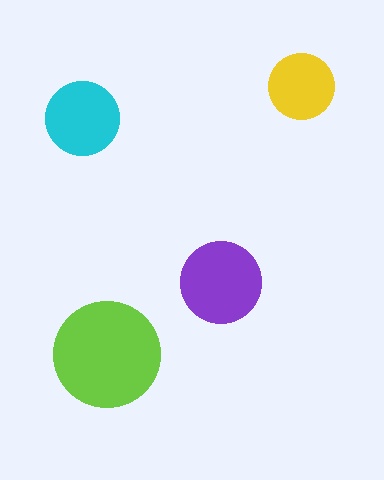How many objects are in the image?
There are 4 objects in the image.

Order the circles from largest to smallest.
the lime one, the purple one, the cyan one, the yellow one.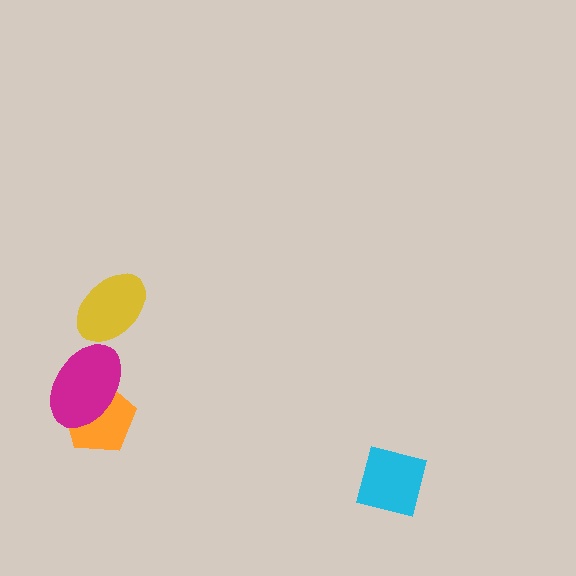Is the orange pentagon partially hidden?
Yes, it is partially covered by another shape.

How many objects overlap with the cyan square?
0 objects overlap with the cyan square.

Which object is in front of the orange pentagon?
The magenta ellipse is in front of the orange pentagon.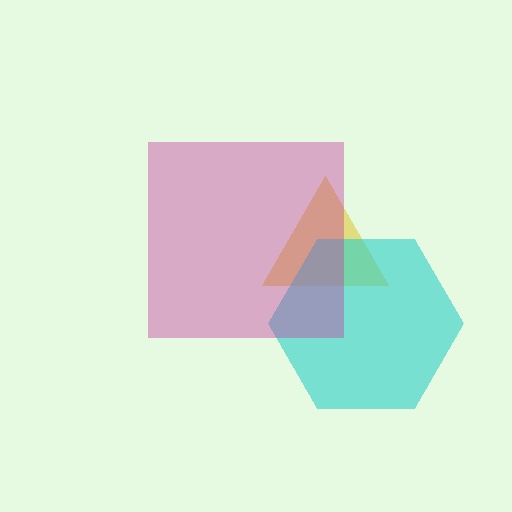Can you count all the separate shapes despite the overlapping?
Yes, there are 3 separate shapes.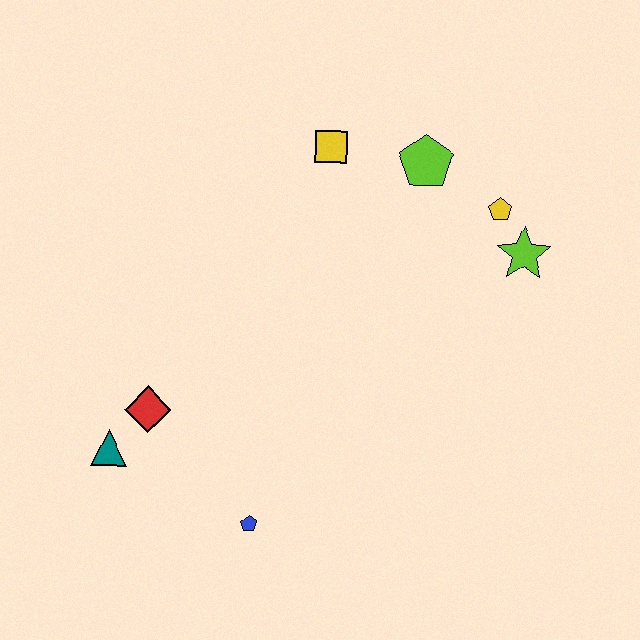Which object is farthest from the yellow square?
The blue pentagon is farthest from the yellow square.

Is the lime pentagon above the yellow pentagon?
Yes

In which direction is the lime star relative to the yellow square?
The lime star is to the right of the yellow square.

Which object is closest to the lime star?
The yellow pentagon is closest to the lime star.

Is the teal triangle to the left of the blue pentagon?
Yes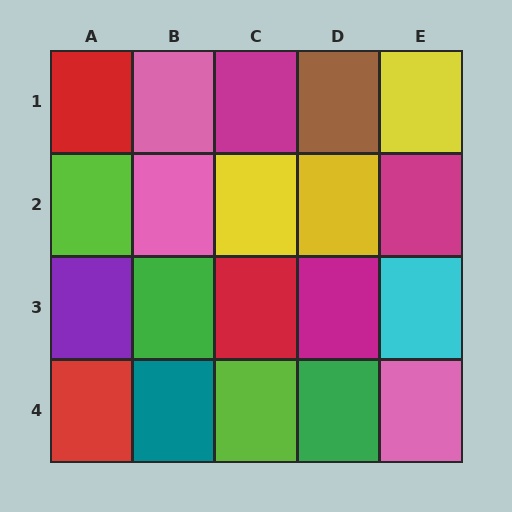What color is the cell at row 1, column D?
Brown.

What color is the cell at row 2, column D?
Yellow.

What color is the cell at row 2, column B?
Pink.